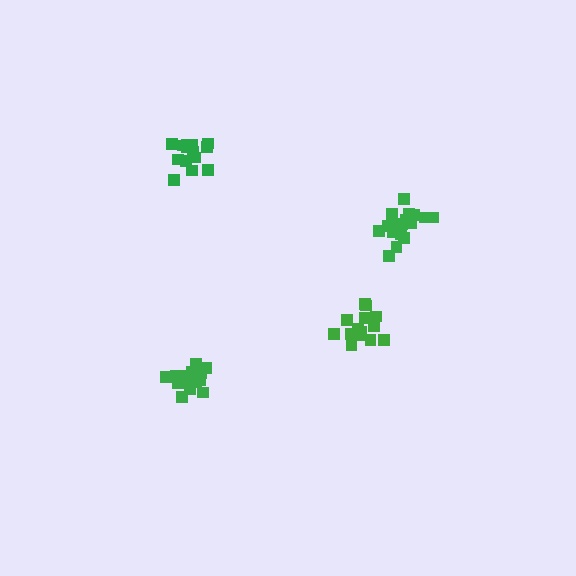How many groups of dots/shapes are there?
There are 4 groups.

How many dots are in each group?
Group 1: 14 dots, Group 2: 20 dots, Group 3: 15 dots, Group 4: 20 dots (69 total).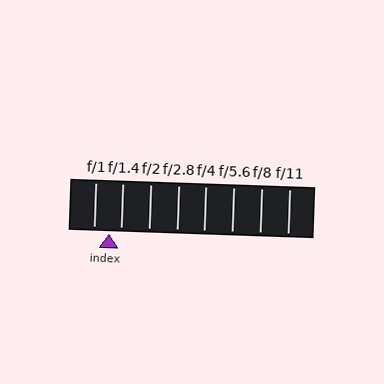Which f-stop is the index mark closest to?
The index mark is closest to f/1.4.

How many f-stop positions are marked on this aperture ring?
There are 8 f-stop positions marked.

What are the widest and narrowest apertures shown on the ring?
The widest aperture shown is f/1 and the narrowest is f/11.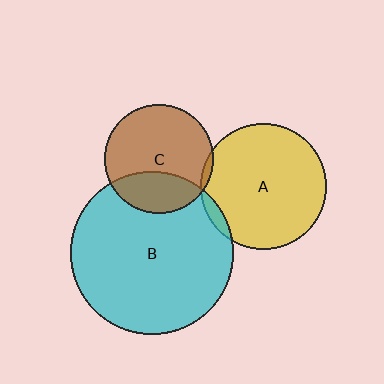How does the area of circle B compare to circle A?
Approximately 1.7 times.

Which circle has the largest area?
Circle B (cyan).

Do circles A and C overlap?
Yes.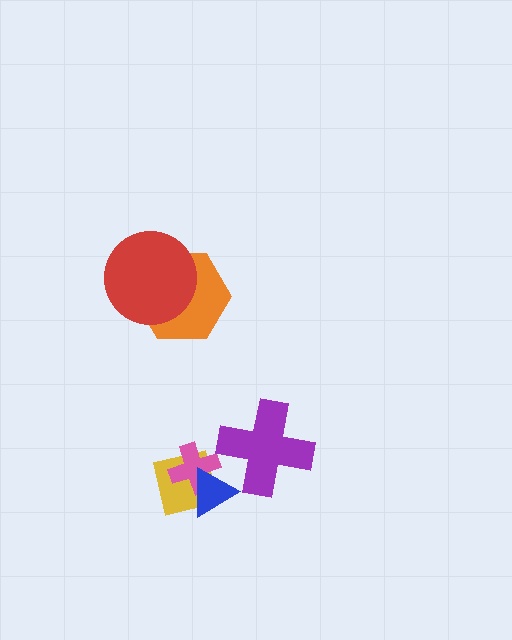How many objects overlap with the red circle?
1 object overlaps with the red circle.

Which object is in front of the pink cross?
The blue triangle is in front of the pink cross.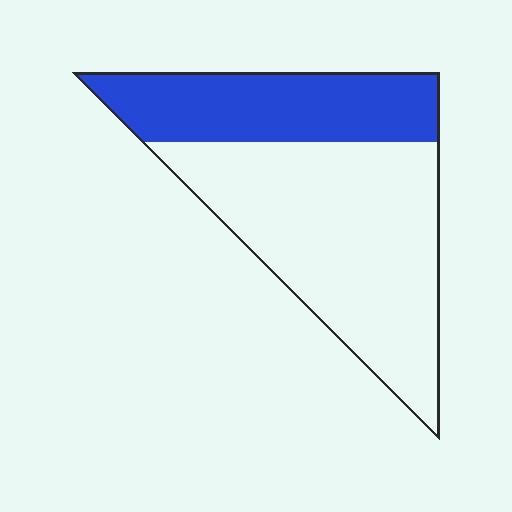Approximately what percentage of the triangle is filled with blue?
Approximately 35%.